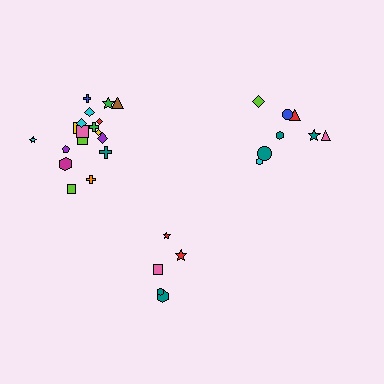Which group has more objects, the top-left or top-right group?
The top-left group.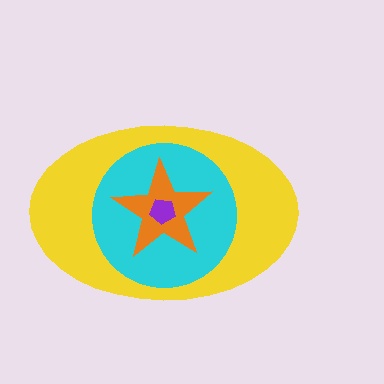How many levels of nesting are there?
4.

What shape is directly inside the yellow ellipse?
The cyan circle.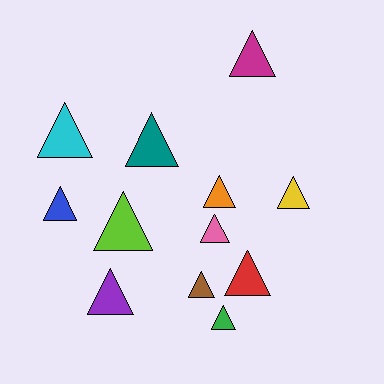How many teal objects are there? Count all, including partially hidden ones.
There is 1 teal object.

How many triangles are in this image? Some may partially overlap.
There are 12 triangles.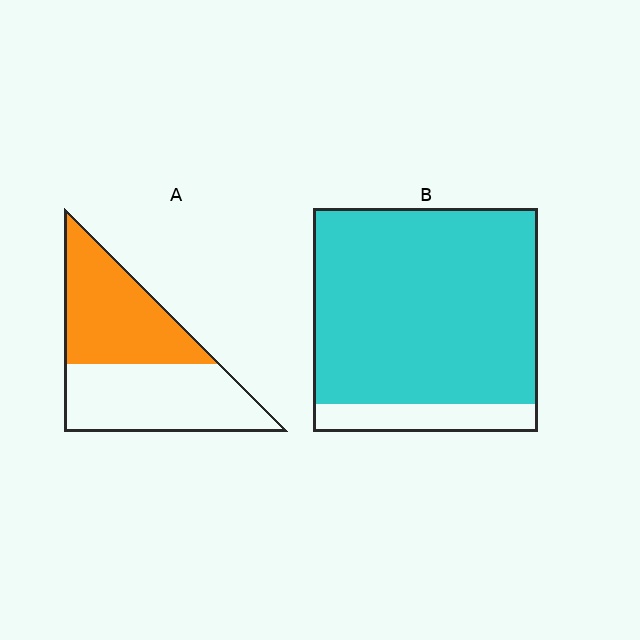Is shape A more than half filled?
Roughly half.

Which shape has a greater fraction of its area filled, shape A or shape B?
Shape B.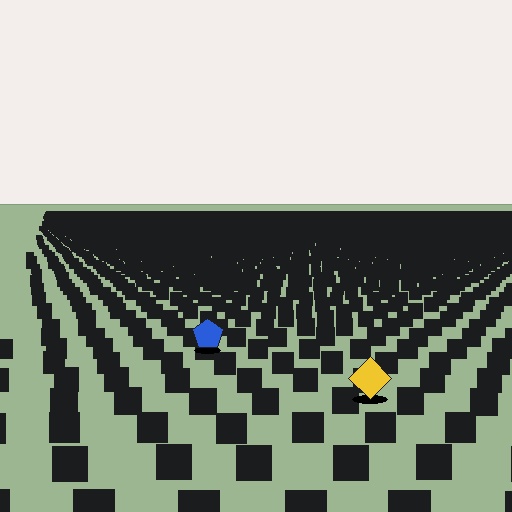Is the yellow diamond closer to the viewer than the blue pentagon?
Yes. The yellow diamond is closer — you can tell from the texture gradient: the ground texture is coarser near it.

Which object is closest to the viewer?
The yellow diamond is closest. The texture marks near it are larger and more spread out.